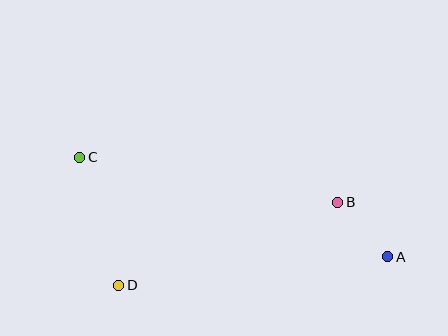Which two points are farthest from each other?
Points A and C are farthest from each other.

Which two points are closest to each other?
Points A and B are closest to each other.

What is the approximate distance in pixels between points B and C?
The distance between B and C is approximately 262 pixels.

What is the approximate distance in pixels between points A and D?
The distance between A and D is approximately 271 pixels.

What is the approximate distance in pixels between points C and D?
The distance between C and D is approximately 134 pixels.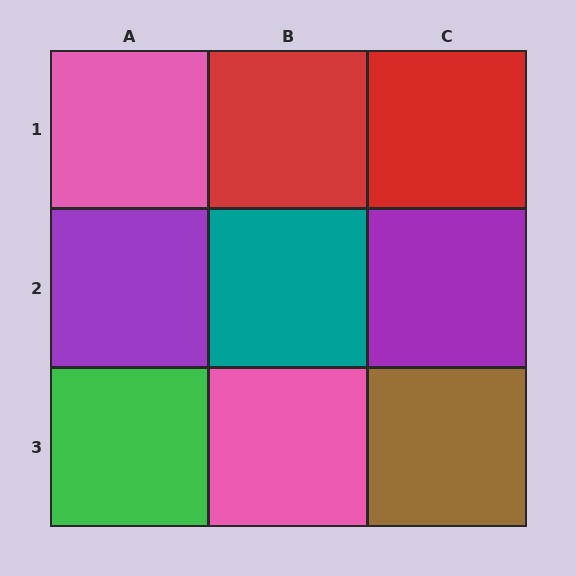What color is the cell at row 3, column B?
Pink.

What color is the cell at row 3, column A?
Green.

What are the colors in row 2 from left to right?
Purple, teal, purple.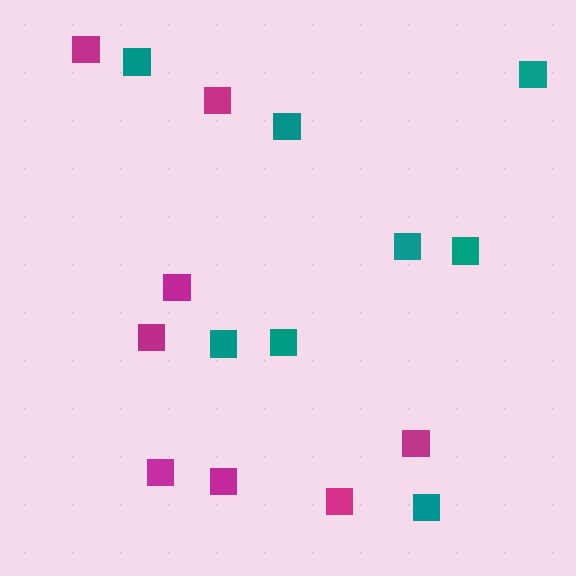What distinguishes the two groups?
There are 2 groups: one group of teal squares (8) and one group of magenta squares (8).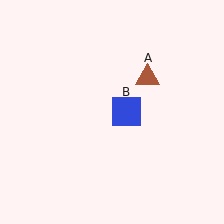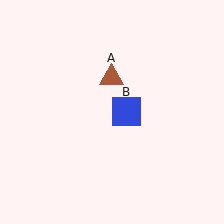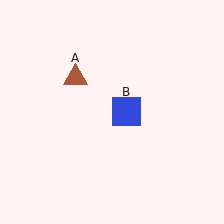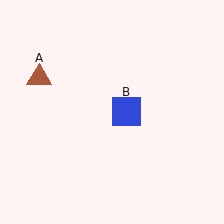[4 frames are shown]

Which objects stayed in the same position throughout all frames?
Blue square (object B) remained stationary.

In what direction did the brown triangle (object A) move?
The brown triangle (object A) moved left.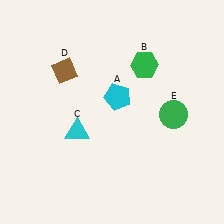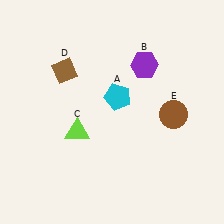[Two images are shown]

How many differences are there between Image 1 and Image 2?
There are 3 differences between the two images.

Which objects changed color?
B changed from green to purple. C changed from cyan to lime. E changed from green to brown.